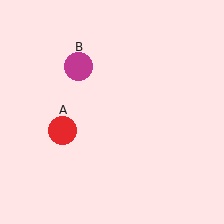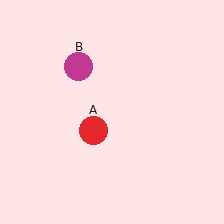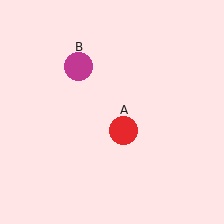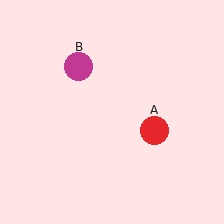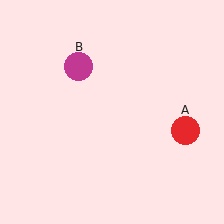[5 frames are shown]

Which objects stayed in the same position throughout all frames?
Magenta circle (object B) remained stationary.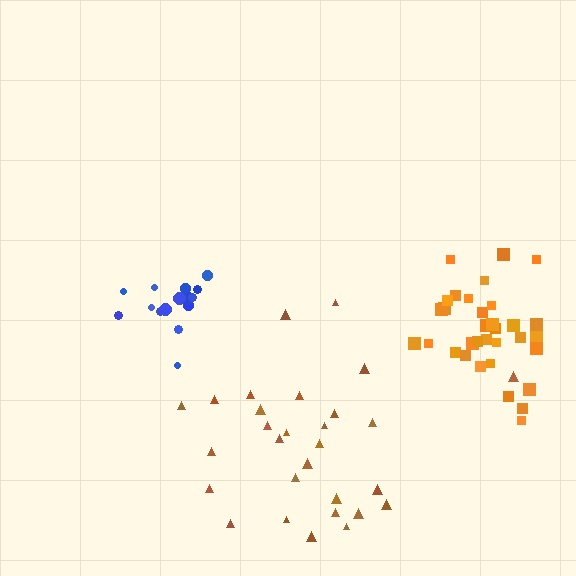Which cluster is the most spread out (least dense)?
Brown.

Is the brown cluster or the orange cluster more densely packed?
Orange.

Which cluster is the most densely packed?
Orange.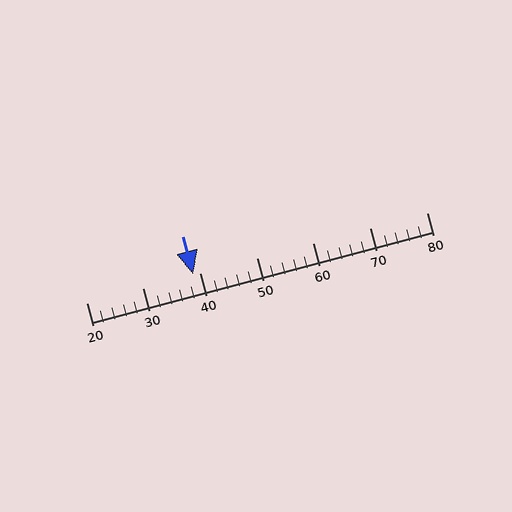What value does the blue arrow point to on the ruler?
The blue arrow points to approximately 39.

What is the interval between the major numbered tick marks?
The major tick marks are spaced 10 units apart.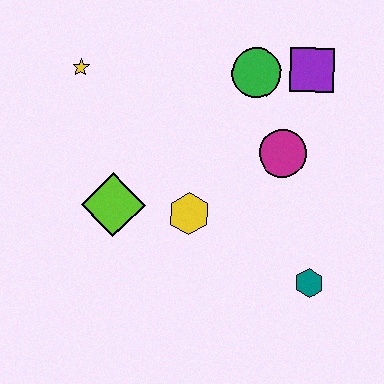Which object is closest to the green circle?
The purple square is closest to the green circle.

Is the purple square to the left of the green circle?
No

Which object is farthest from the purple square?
The lime diamond is farthest from the purple square.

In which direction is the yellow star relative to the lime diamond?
The yellow star is above the lime diamond.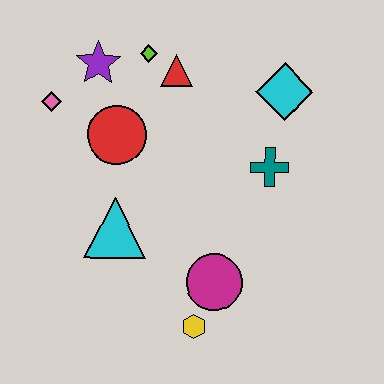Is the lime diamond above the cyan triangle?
Yes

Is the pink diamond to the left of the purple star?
Yes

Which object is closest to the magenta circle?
The yellow hexagon is closest to the magenta circle.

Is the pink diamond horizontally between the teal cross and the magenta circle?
No